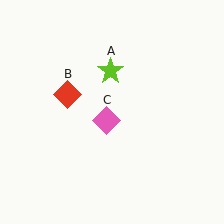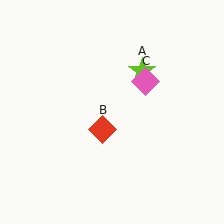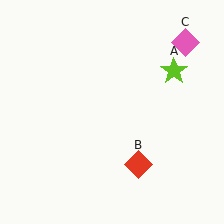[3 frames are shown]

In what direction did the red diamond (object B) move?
The red diamond (object B) moved down and to the right.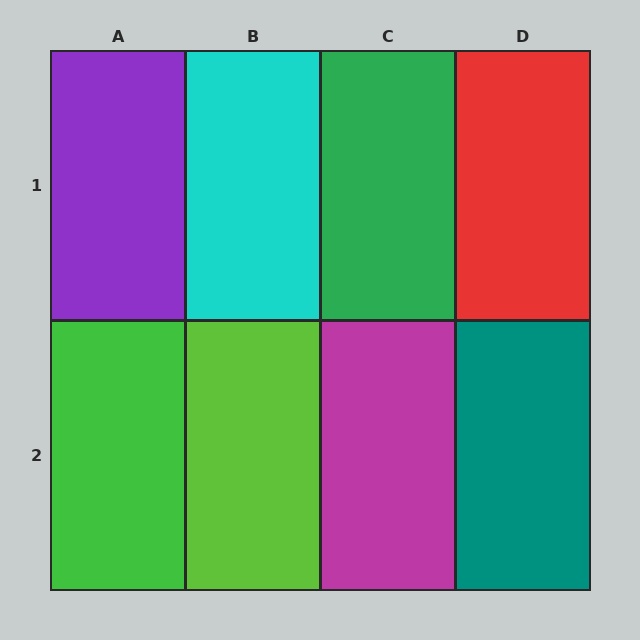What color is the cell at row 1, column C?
Green.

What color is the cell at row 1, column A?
Purple.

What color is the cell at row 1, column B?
Cyan.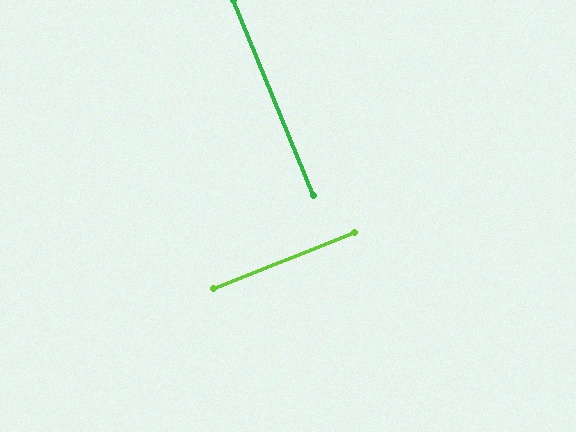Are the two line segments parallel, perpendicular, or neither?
Perpendicular — they meet at approximately 89°.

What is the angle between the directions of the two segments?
Approximately 89 degrees.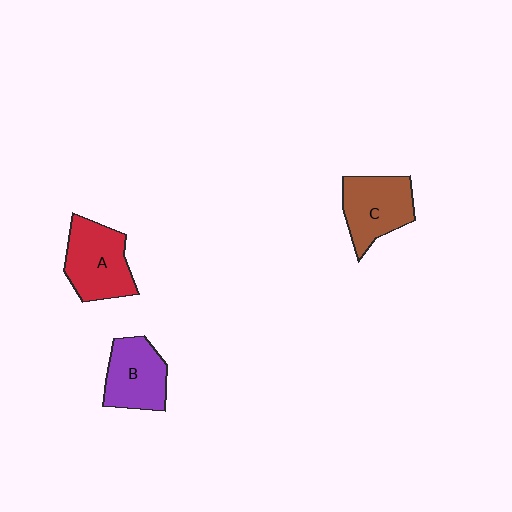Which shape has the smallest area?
Shape B (purple).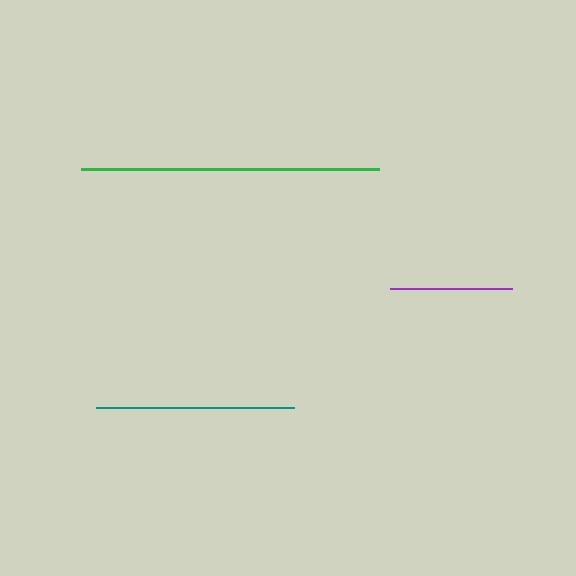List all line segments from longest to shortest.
From longest to shortest: green, teal, purple.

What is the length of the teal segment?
The teal segment is approximately 198 pixels long.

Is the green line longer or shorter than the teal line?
The green line is longer than the teal line.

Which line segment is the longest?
The green line is the longest at approximately 299 pixels.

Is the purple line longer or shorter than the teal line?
The teal line is longer than the purple line.